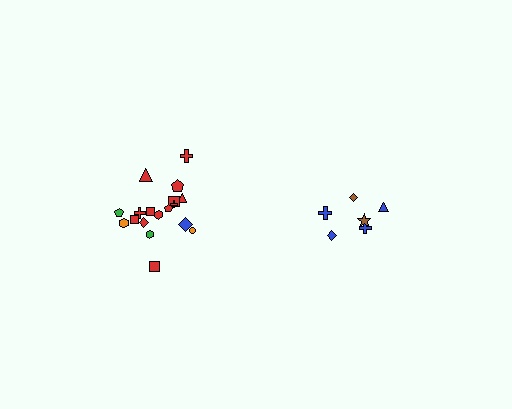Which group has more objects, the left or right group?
The left group.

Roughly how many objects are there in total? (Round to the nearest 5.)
Roughly 25 objects in total.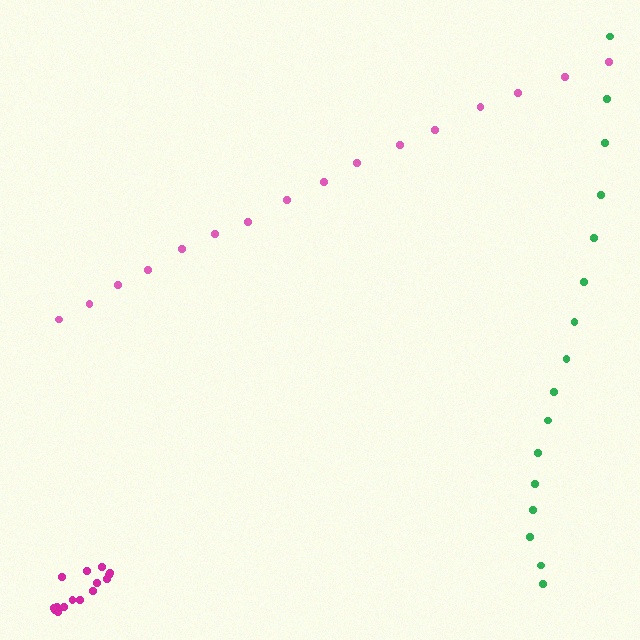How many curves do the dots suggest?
There are 3 distinct paths.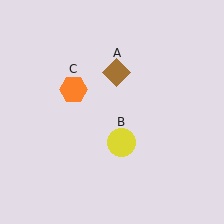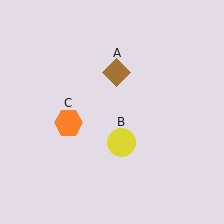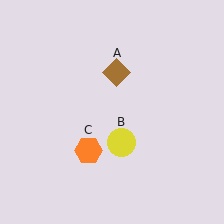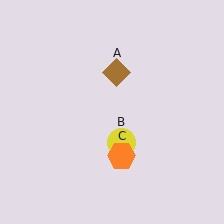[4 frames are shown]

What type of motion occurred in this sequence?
The orange hexagon (object C) rotated counterclockwise around the center of the scene.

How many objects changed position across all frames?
1 object changed position: orange hexagon (object C).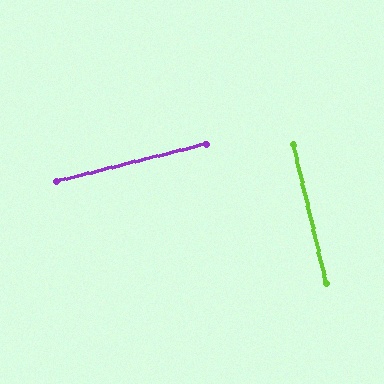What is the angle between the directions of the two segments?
Approximately 89 degrees.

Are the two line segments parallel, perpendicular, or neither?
Perpendicular — they meet at approximately 89°.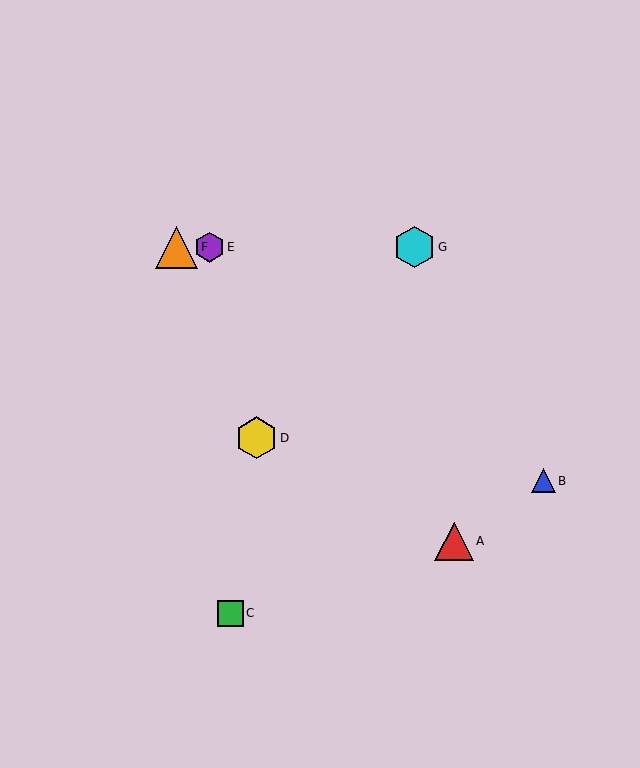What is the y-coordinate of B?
Object B is at y≈481.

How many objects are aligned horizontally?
3 objects (E, F, G) are aligned horizontally.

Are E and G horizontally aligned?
Yes, both are at y≈247.